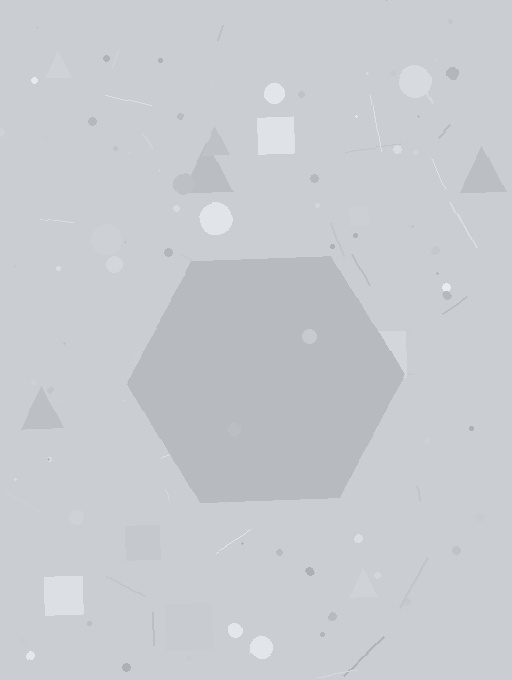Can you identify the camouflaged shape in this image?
The camouflaged shape is a hexagon.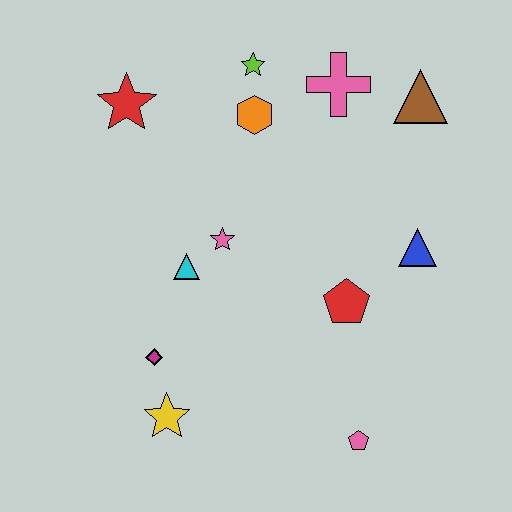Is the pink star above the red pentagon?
Yes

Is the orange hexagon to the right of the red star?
Yes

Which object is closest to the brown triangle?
The pink cross is closest to the brown triangle.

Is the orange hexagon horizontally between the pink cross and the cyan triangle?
Yes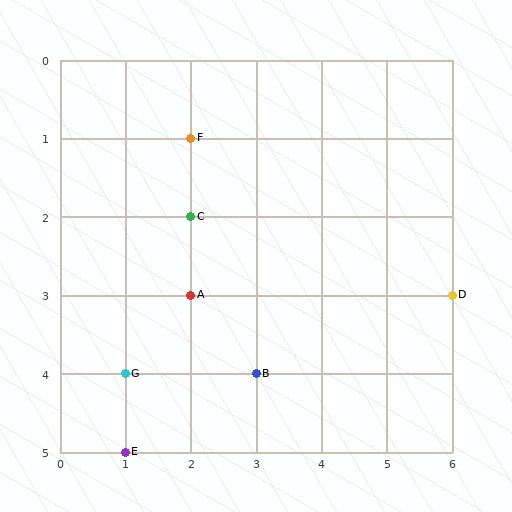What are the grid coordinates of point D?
Point D is at grid coordinates (6, 3).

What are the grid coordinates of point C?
Point C is at grid coordinates (2, 2).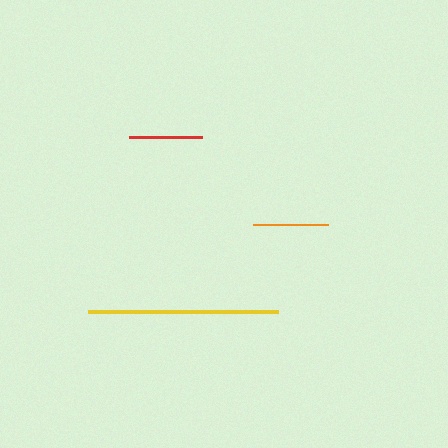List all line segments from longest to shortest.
From longest to shortest: yellow, orange, red.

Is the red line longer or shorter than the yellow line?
The yellow line is longer than the red line.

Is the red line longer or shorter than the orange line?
The orange line is longer than the red line.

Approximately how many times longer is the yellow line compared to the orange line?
The yellow line is approximately 2.5 times the length of the orange line.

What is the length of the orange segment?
The orange segment is approximately 75 pixels long.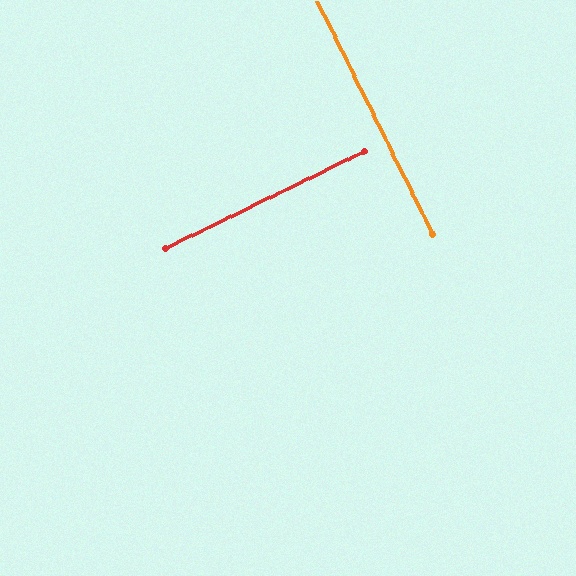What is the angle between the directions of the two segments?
Approximately 90 degrees.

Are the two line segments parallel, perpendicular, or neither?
Perpendicular — they meet at approximately 90°.